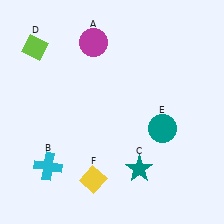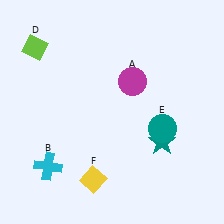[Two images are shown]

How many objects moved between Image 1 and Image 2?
2 objects moved between the two images.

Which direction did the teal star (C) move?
The teal star (C) moved up.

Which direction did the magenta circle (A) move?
The magenta circle (A) moved down.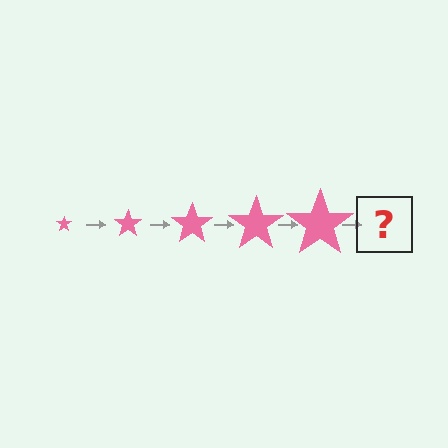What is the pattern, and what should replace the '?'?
The pattern is that the star gets progressively larger each step. The '?' should be a pink star, larger than the previous one.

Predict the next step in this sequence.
The next step is a pink star, larger than the previous one.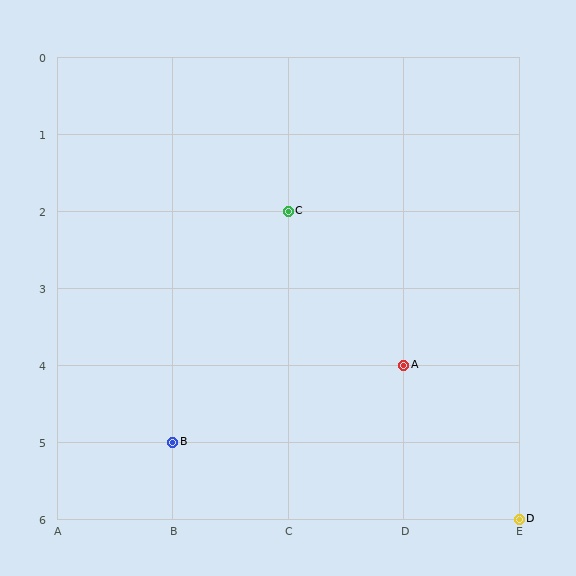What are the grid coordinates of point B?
Point B is at grid coordinates (B, 5).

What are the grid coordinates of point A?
Point A is at grid coordinates (D, 4).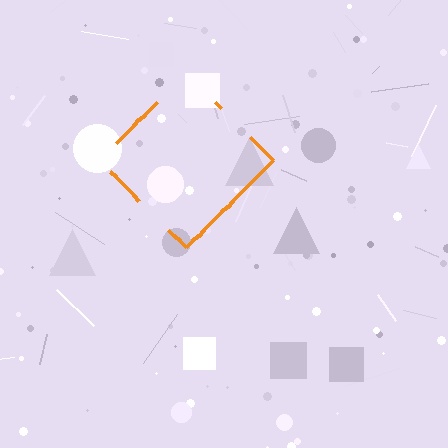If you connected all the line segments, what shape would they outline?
They would outline a diamond.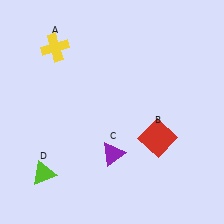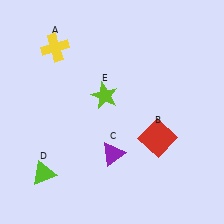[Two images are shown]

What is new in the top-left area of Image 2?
A lime star (E) was added in the top-left area of Image 2.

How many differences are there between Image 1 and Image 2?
There is 1 difference between the two images.